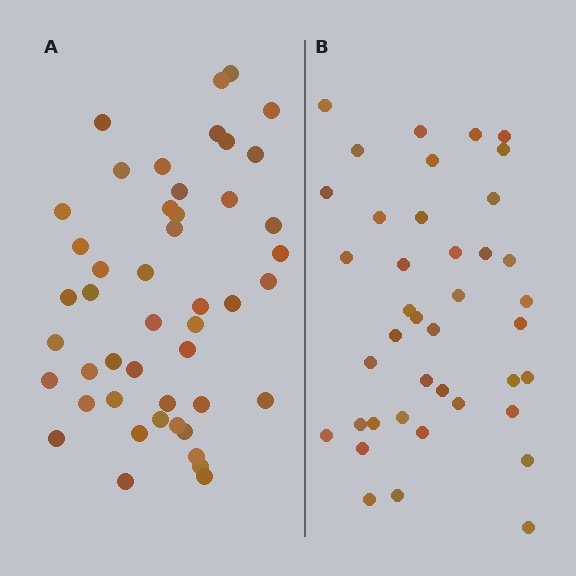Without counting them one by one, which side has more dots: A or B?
Region A (the left region) has more dots.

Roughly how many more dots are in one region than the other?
Region A has roughly 8 or so more dots than region B.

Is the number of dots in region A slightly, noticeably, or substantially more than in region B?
Region A has only slightly more — the two regions are fairly close. The ratio is roughly 1.2 to 1.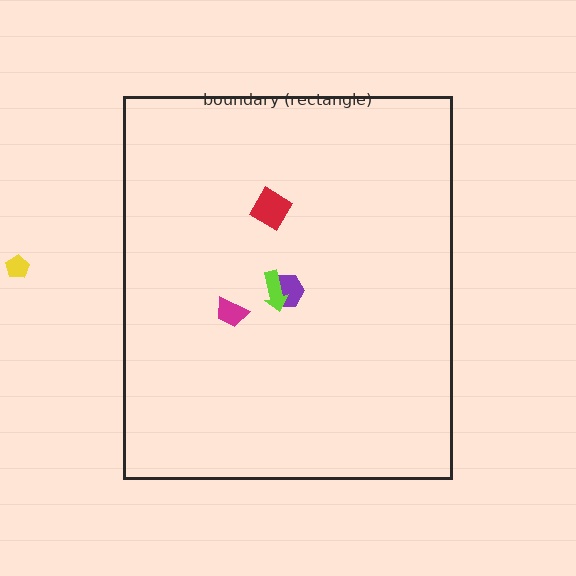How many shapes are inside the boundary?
4 inside, 1 outside.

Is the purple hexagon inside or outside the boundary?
Inside.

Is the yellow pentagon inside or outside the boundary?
Outside.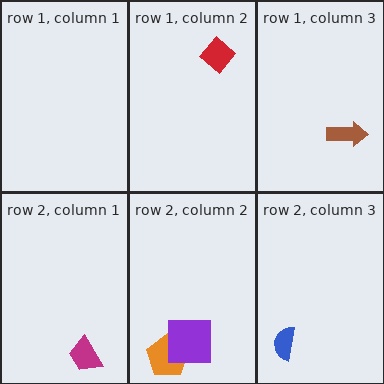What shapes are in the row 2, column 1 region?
The magenta trapezoid.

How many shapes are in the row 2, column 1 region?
1.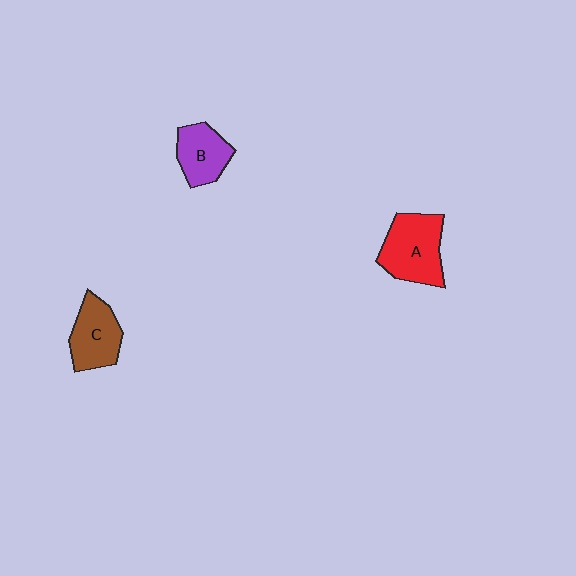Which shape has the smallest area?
Shape B (purple).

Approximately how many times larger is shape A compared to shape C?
Approximately 1.3 times.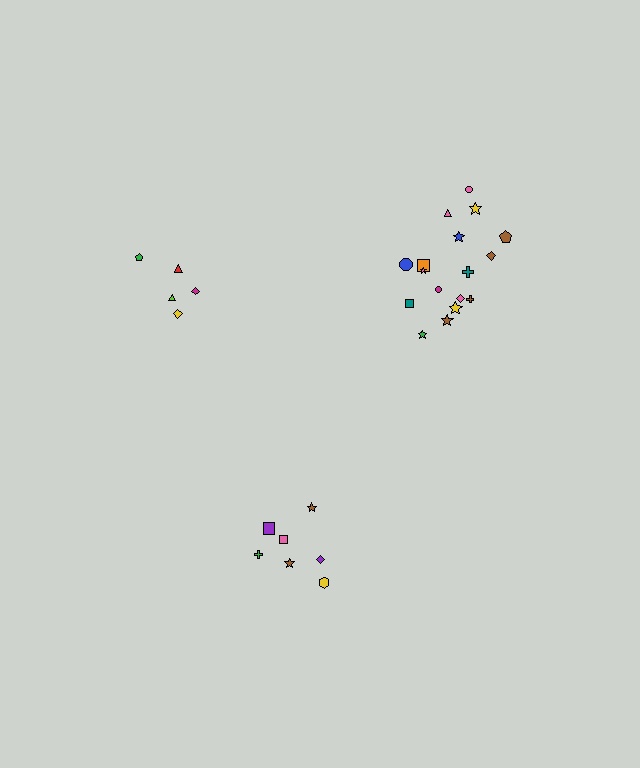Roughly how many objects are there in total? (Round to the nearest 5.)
Roughly 30 objects in total.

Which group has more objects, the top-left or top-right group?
The top-right group.